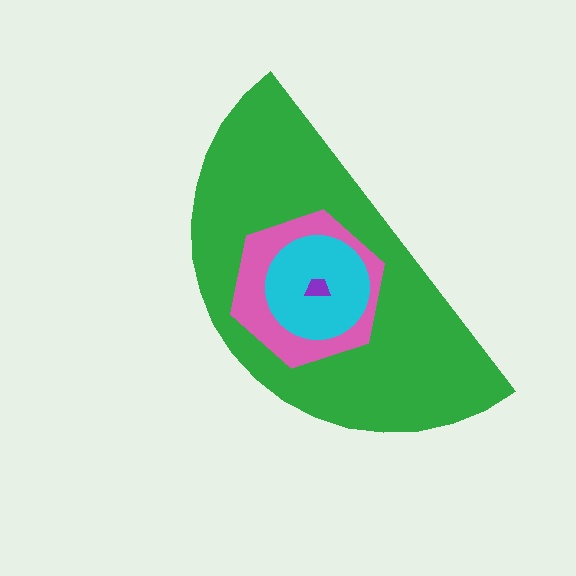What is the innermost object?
The purple trapezoid.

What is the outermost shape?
The green semicircle.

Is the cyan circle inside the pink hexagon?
Yes.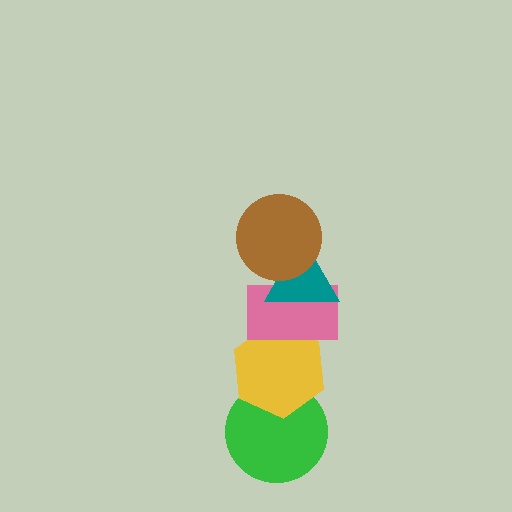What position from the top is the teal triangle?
The teal triangle is 2nd from the top.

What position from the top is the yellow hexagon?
The yellow hexagon is 4th from the top.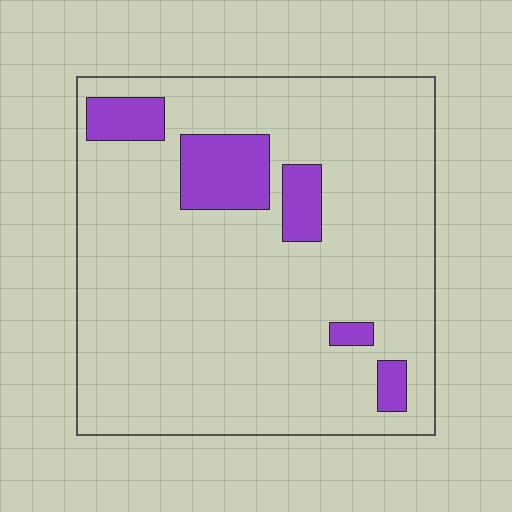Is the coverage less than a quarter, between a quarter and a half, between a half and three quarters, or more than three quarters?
Less than a quarter.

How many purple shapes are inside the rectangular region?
5.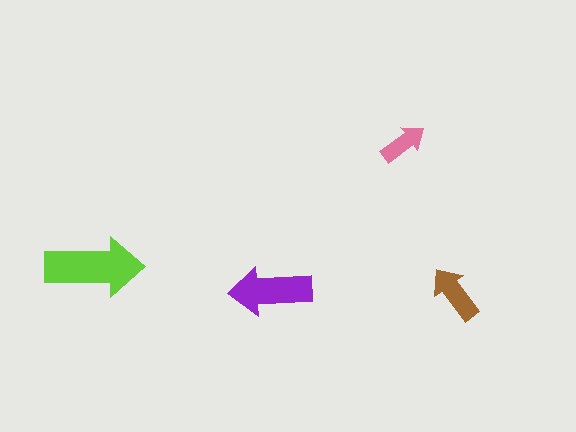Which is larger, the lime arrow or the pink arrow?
The lime one.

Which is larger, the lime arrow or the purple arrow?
The lime one.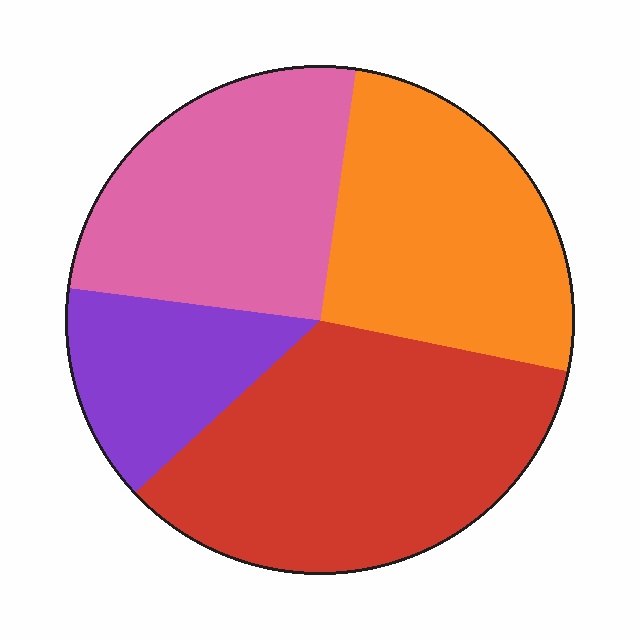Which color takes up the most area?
Red, at roughly 35%.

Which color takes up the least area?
Purple, at roughly 15%.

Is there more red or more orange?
Red.